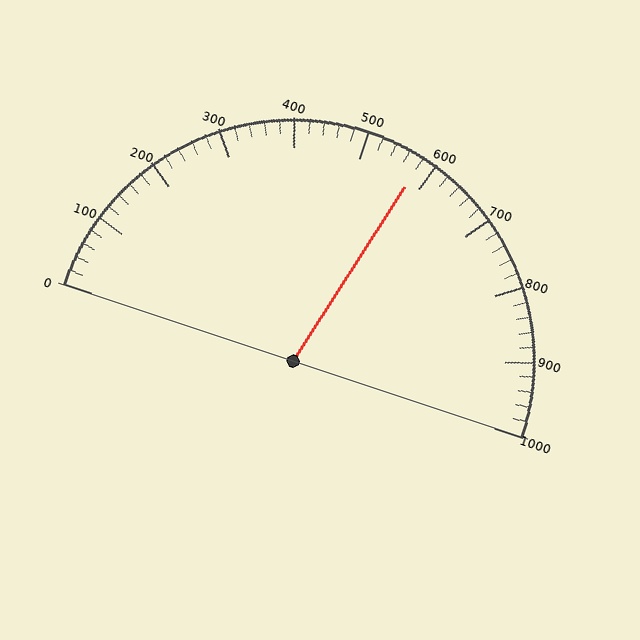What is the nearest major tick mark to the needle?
The nearest major tick mark is 600.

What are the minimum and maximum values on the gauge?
The gauge ranges from 0 to 1000.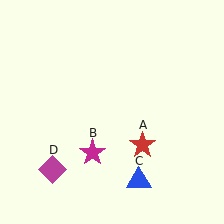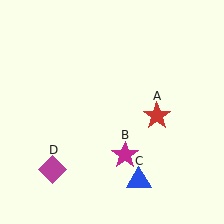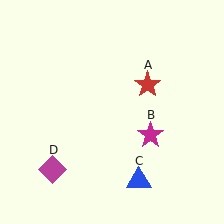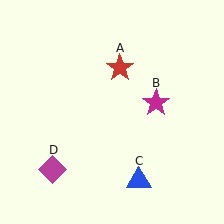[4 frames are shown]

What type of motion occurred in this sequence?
The red star (object A), magenta star (object B) rotated counterclockwise around the center of the scene.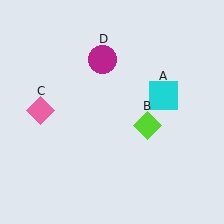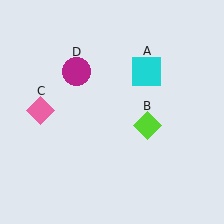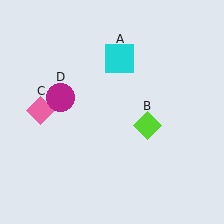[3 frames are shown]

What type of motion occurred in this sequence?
The cyan square (object A), magenta circle (object D) rotated counterclockwise around the center of the scene.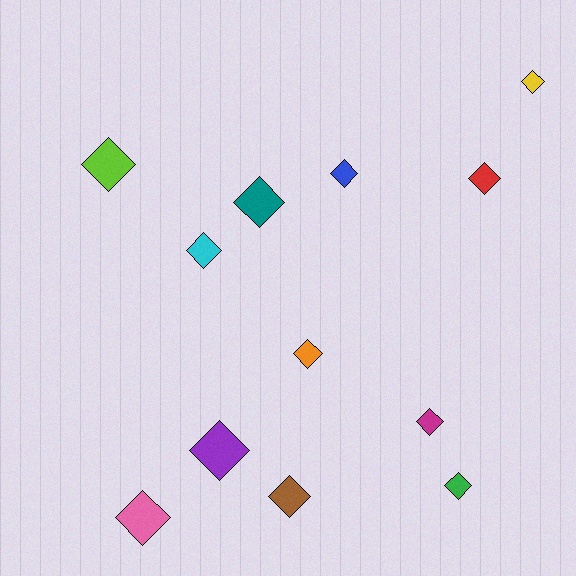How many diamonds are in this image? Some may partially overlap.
There are 12 diamonds.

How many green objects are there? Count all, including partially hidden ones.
There is 1 green object.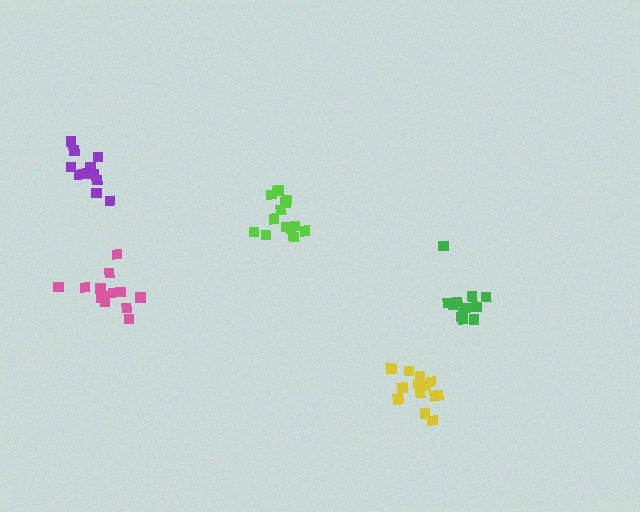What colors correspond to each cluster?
The clusters are colored: green, purple, lime, pink, yellow.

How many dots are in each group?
Group 1: 12 dots, Group 2: 11 dots, Group 3: 14 dots, Group 4: 13 dots, Group 5: 14 dots (64 total).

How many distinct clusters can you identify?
There are 5 distinct clusters.